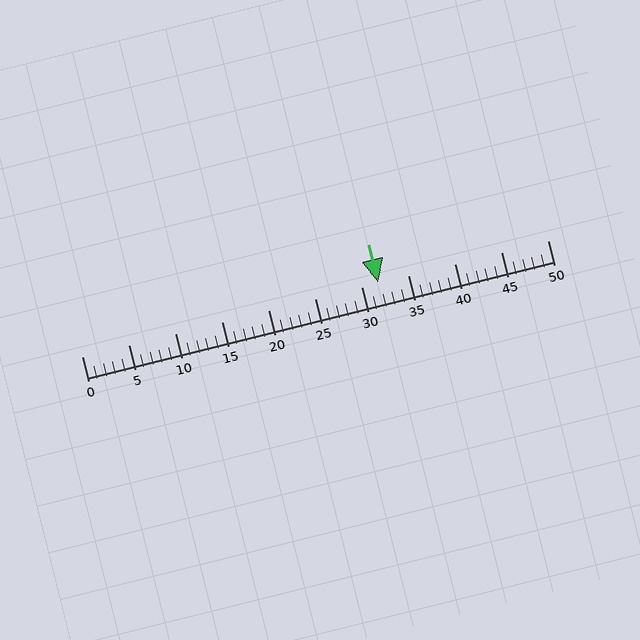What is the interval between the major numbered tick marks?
The major tick marks are spaced 5 units apart.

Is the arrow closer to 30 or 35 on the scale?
The arrow is closer to 30.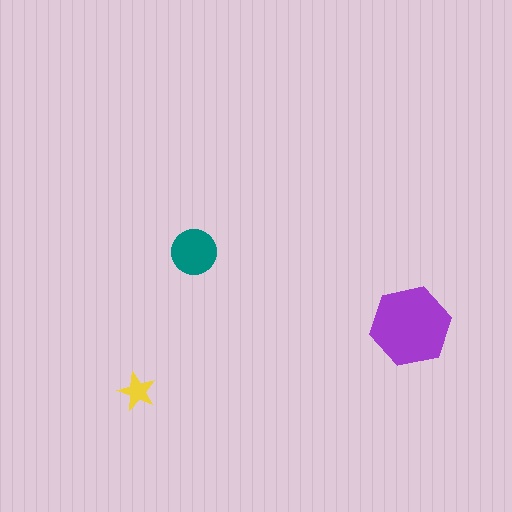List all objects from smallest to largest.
The yellow star, the teal circle, the purple hexagon.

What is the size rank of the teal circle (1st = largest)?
2nd.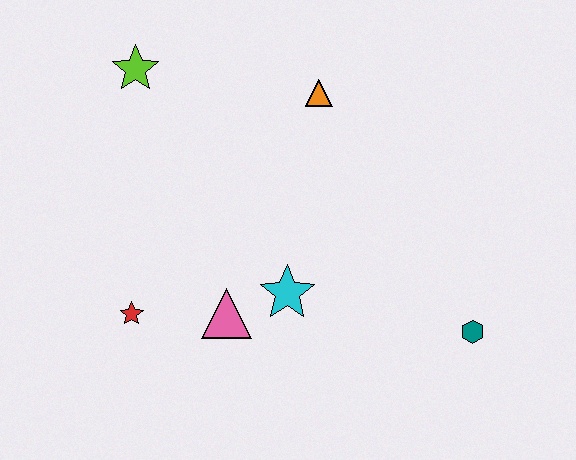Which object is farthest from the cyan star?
The lime star is farthest from the cyan star.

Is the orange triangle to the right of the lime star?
Yes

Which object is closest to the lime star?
The orange triangle is closest to the lime star.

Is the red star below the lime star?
Yes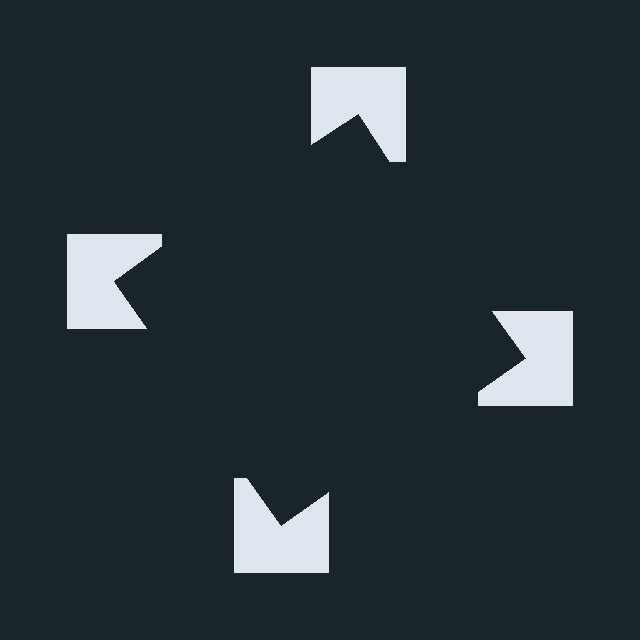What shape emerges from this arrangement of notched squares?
An illusory square — its edges are inferred from the aligned wedge cuts in the notched squares, not physically drawn.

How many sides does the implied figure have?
4 sides.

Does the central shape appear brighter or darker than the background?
It typically appears slightly darker than the background, even though no actual brightness change is drawn.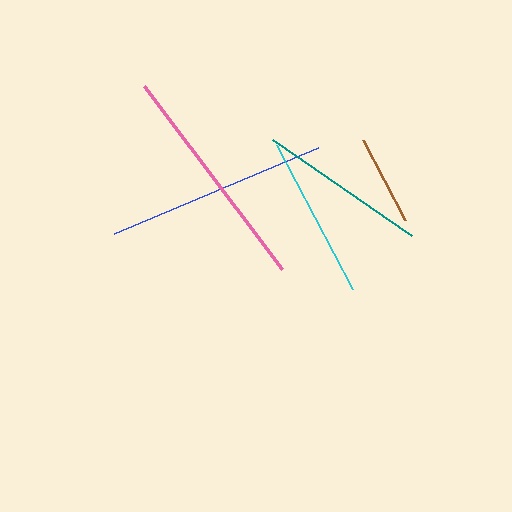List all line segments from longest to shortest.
From longest to shortest: pink, blue, teal, cyan, brown.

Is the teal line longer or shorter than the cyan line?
The teal line is longer than the cyan line.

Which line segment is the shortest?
The brown line is the shortest at approximately 90 pixels.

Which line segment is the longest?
The pink line is the longest at approximately 228 pixels.